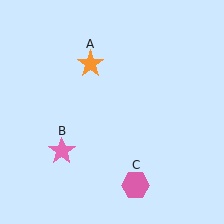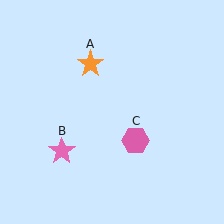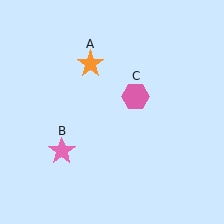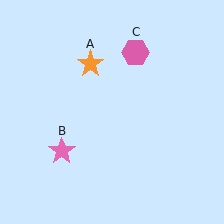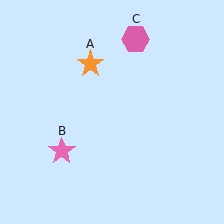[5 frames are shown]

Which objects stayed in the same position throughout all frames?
Orange star (object A) and pink star (object B) remained stationary.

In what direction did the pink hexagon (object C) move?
The pink hexagon (object C) moved up.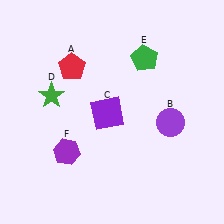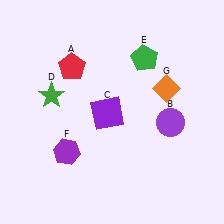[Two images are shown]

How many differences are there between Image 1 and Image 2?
There is 1 difference between the two images.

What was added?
An orange diamond (G) was added in Image 2.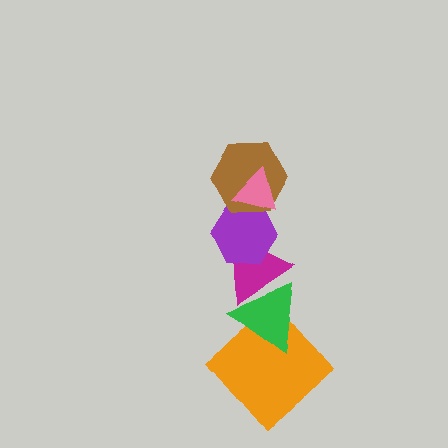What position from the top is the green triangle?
The green triangle is 5th from the top.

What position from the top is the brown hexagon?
The brown hexagon is 2nd from the top.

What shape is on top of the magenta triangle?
The purple hexagon is on top of the magenta triangle.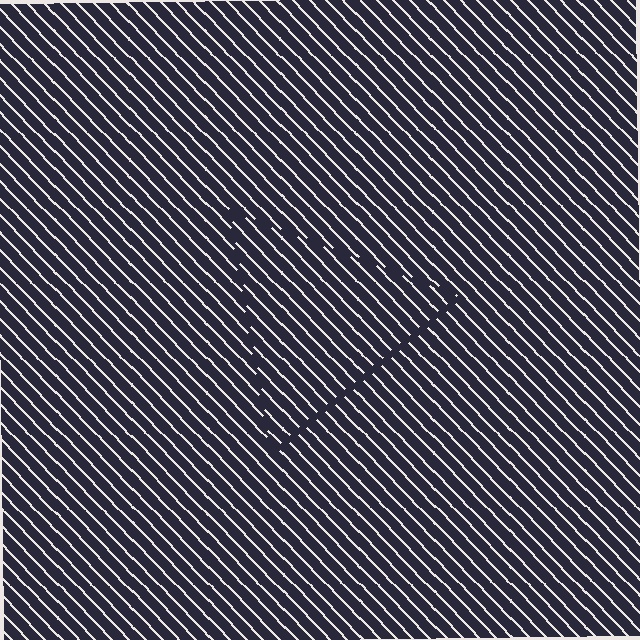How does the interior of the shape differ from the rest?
The interior of the shape contains the same grating, shifted by half a period — the contour is defined by the phase discontinuity where line-ends from the inner and outer gratings abut.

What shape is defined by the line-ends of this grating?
An illusory triangle. The interior of the shape contains the same grating, shifted by half a period — the contour is defined by the phase discontinuity where line-ends from the inner and outer gratings abut.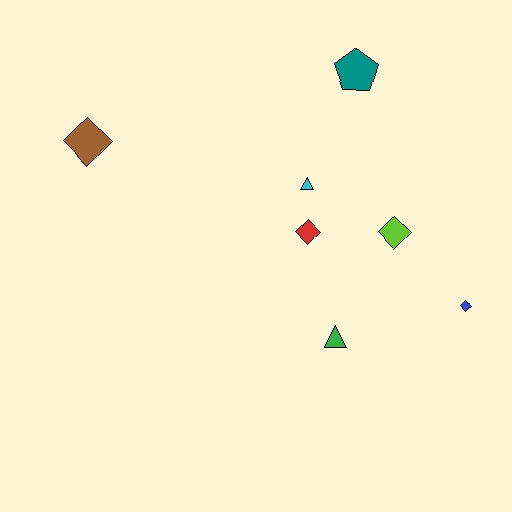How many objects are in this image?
There are 7 objects.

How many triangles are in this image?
There are 2 triangles.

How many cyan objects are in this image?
There is 1 cyan object.